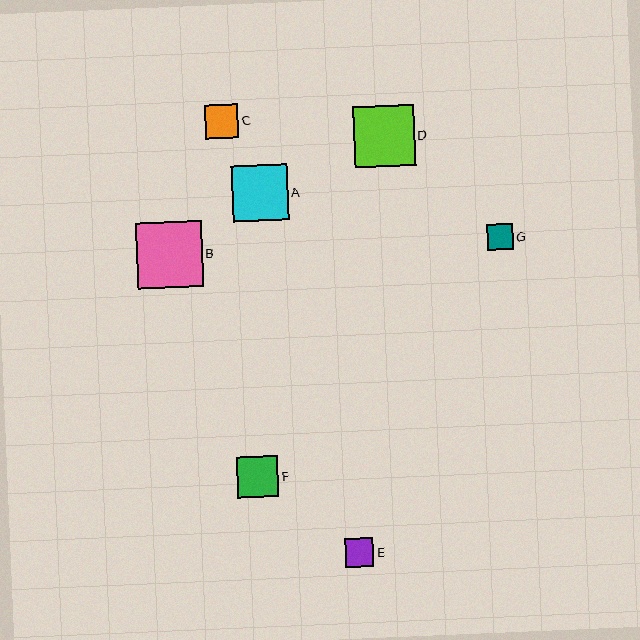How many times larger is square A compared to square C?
Square A is approximately 1.7 times the size of square C.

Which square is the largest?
Square B is the largest with a size of approximately 66 pixels.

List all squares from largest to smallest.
From largest to smallest: B, D, A, F, C, E, G.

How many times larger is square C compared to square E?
Square C is approximately 1.2 times the size of square E.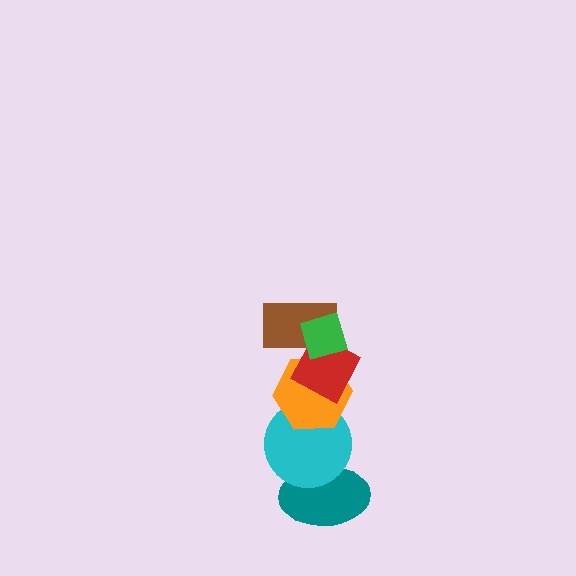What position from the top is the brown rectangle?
The brown rectangle is 2nd from the top.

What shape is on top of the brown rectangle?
The green diamond is on top of the brown rectangle.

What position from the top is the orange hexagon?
The orange hexagon is 4th from the top.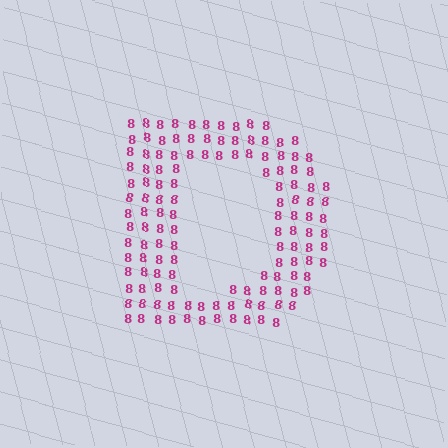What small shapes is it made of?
It is made of small digit 8's.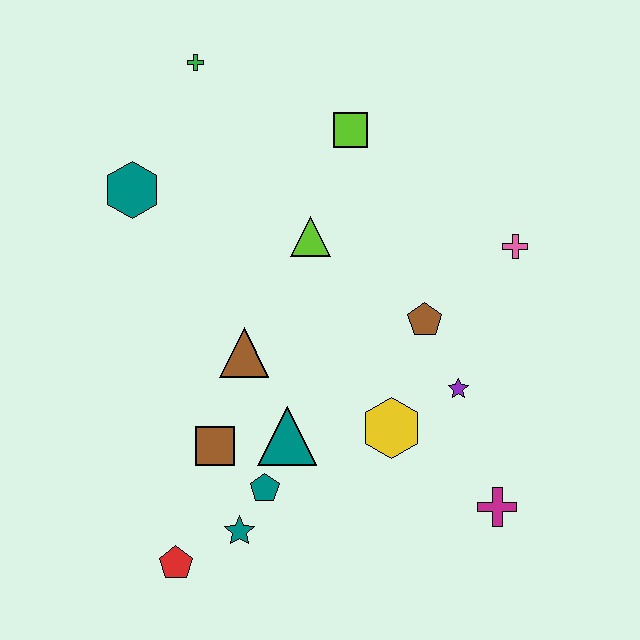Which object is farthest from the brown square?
The green cross is farthest from the brown square.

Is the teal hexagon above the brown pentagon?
Yes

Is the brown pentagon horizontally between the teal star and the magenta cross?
Yes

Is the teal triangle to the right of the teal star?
Yes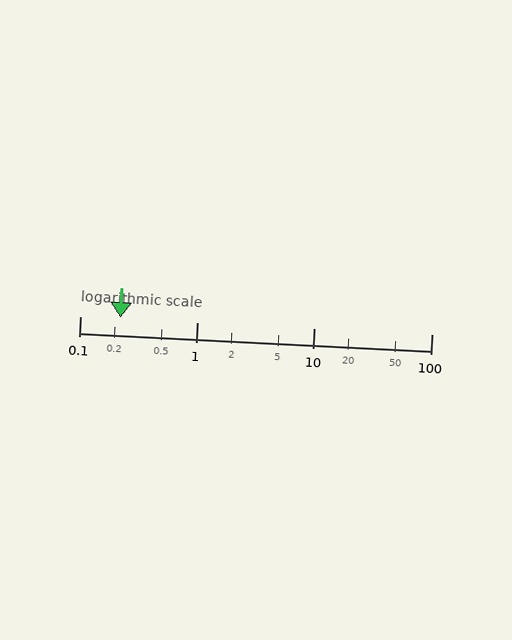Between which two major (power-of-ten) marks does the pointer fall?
The pointer is between 0.1 and 1.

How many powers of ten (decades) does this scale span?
The scale spans 3 decades, from 0.1 to 100.